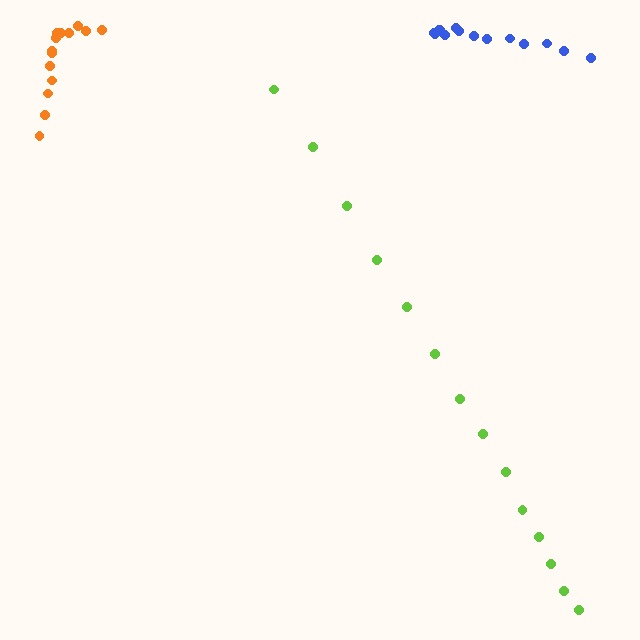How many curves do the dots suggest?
There are 3 distinct paths.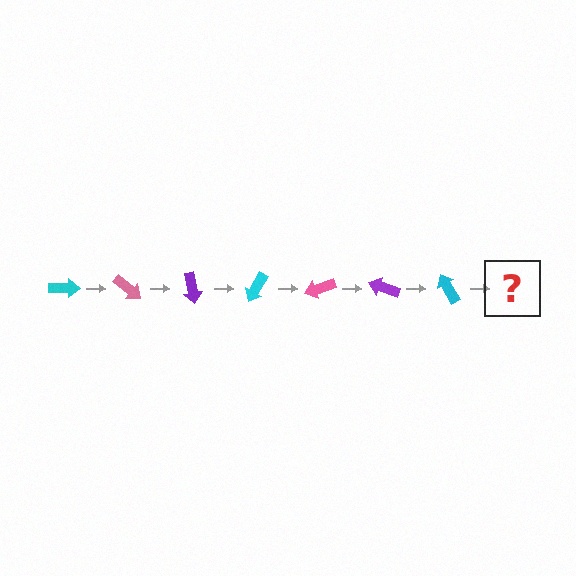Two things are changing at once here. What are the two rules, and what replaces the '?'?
The two rules are that it rotates 40 degrees each step and the color cycles through cyan, pink, and purple. The '?' should be a pink arrow, rotated 280 degrees from the start.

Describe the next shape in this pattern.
It should be a pink arrow, rotated 280 degrees from the start.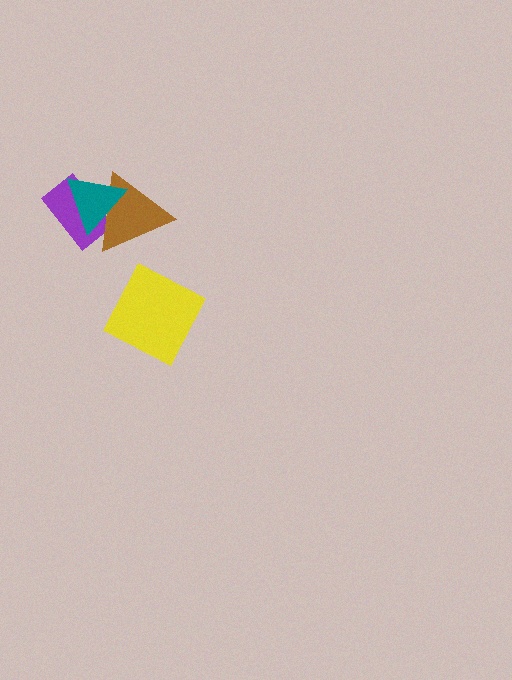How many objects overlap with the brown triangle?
2 objects overlap with the brown triangle.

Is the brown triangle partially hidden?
Yes, it is partially covered by another shape.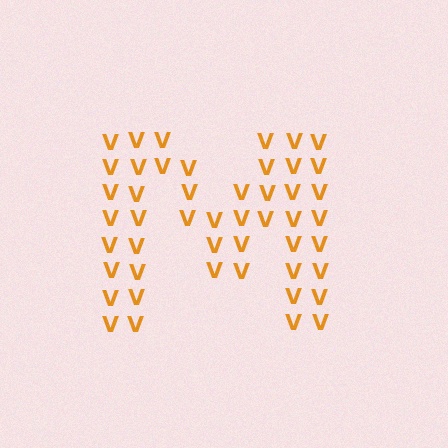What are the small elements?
The small elements are letter V's.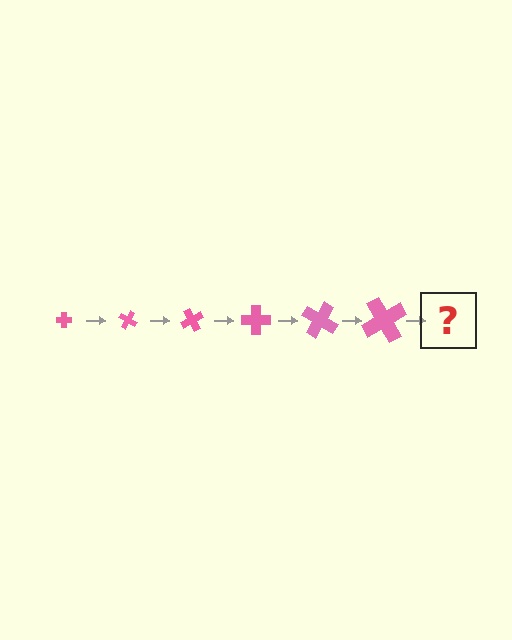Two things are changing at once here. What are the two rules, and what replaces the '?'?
The two rules are that the cross grows larger each step and it rotates 30 degrees each step. The '?' should be a cross, larger than the previous one and rotated 180 degrees from the start.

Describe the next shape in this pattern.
It should be a cross, larger than the previous one and rotated 180 degrees from the start.